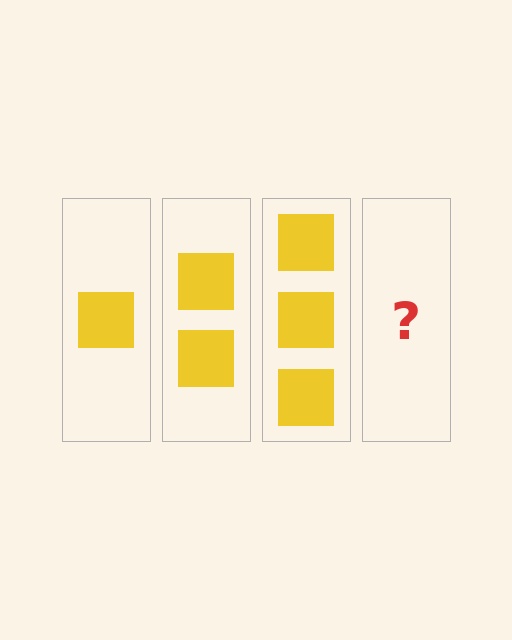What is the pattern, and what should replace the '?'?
The pattern is that each step adds one more square. The '?' should be 4 squares.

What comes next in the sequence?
The next element should be 4 squares.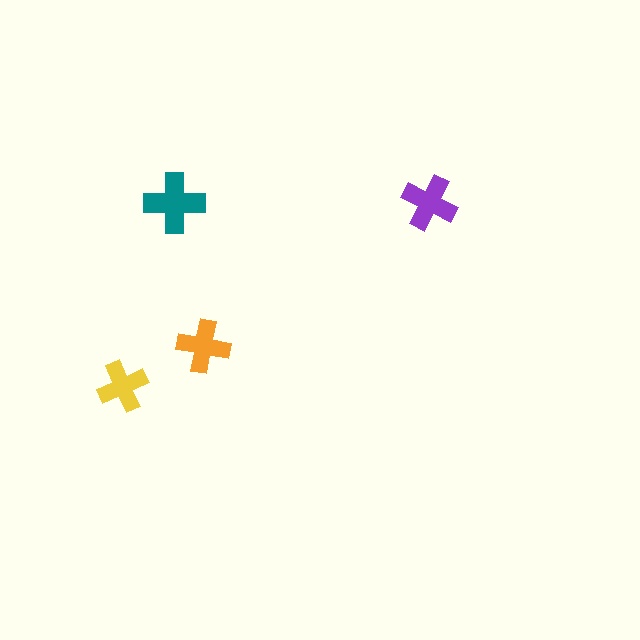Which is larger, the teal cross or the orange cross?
The teal one.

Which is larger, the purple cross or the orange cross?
The purple one.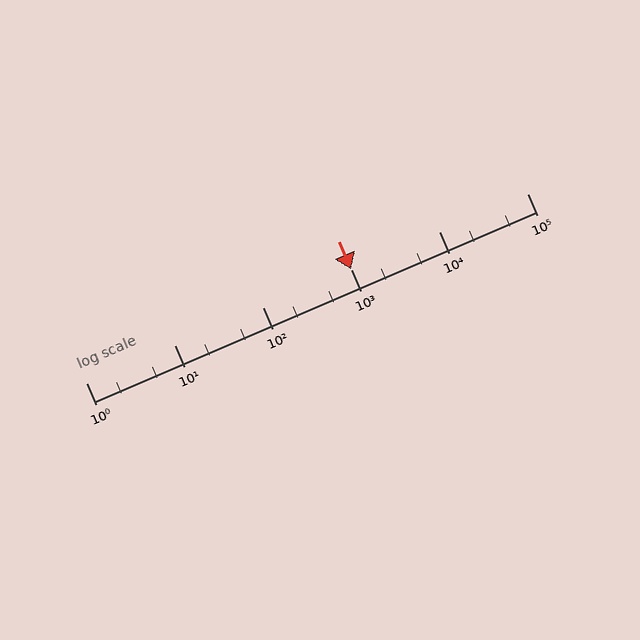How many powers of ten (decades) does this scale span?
The scale spans 5 decades, from 1 to 100000.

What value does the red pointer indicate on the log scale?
The pointer indicates approximately 1000.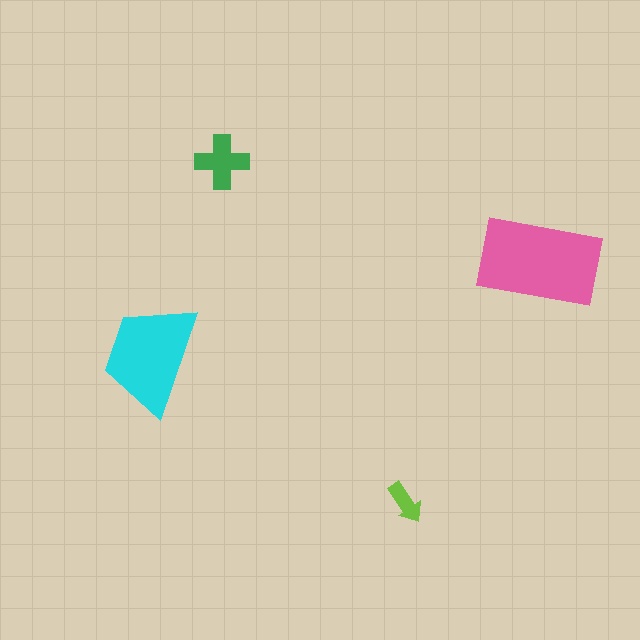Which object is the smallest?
The lime arrow.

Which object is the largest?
The pink rectangle.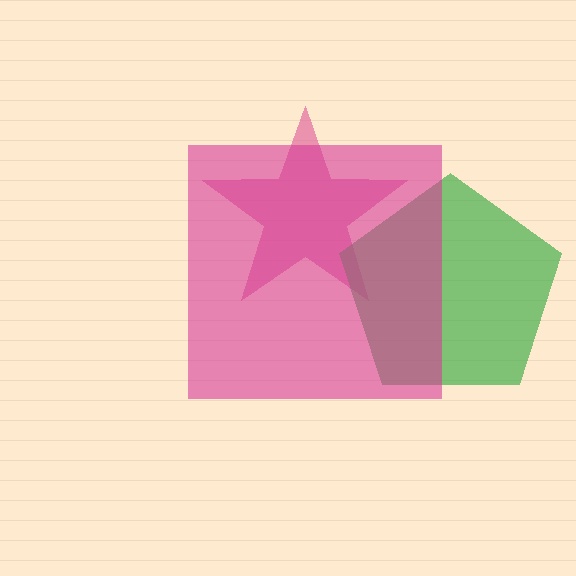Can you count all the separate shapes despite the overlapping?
Yes, there are 3 separate shapes.